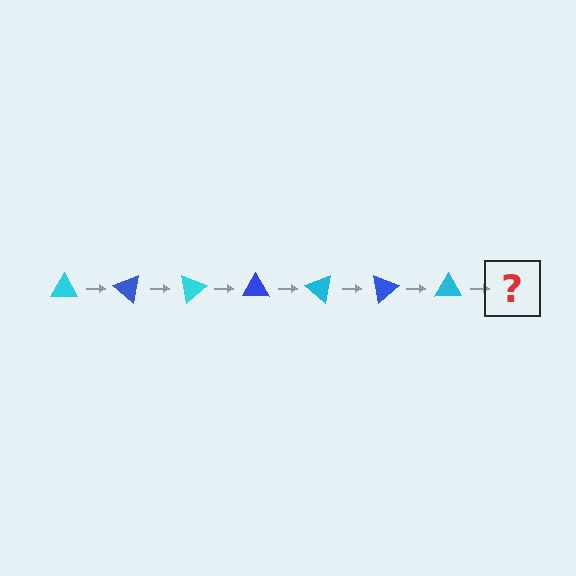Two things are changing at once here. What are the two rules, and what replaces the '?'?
The two rules are that it rotates 40 degrees each step and the color cycles through cyan and blue. The '?' should be a blue triangle, rotated 280 degrees from the start.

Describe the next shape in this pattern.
It should be a blue triangle, rotated 280 degrees from the start.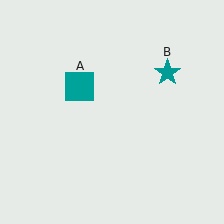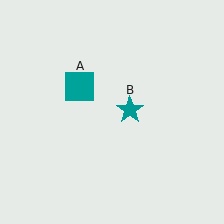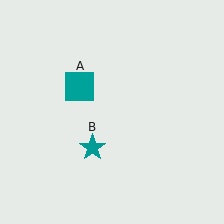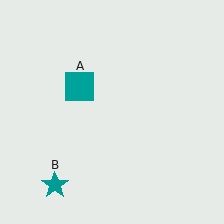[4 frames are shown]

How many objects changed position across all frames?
1 object changed position: teal star (object B).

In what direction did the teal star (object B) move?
The teal star (object B) moved down and to the left.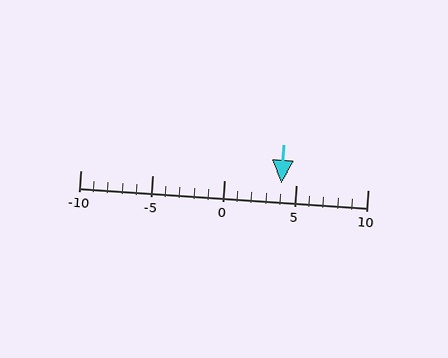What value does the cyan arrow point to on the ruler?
The cyan arrow points to approximately 4.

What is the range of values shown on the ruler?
The ruler shows values from -10 to 10.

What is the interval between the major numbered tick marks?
The major tick marks are spaced 5 units apart.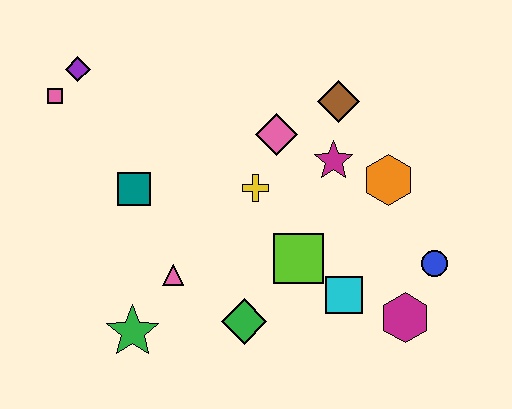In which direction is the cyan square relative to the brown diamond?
The cyan square is below the brown diamond.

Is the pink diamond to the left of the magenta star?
Yes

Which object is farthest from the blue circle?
The pink square is farthest from the blue circle.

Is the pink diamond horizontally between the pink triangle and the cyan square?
Yes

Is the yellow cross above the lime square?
Yes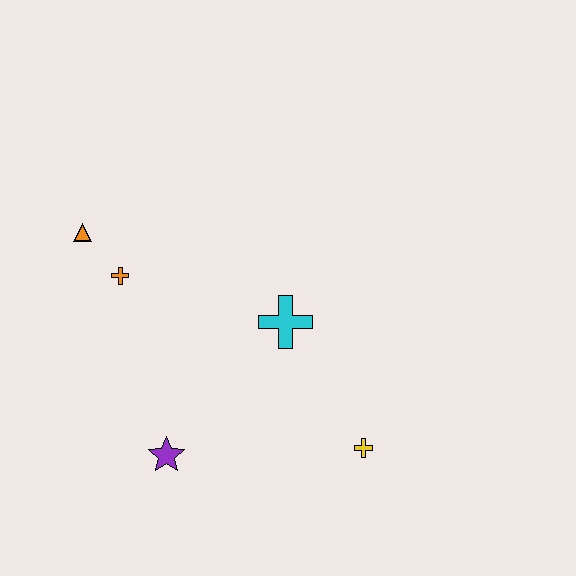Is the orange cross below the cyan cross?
No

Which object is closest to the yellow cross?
The cyan cross is closest to the yellow cross.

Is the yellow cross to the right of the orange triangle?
Yes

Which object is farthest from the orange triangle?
The yellow cross is farthest from the orange triangle.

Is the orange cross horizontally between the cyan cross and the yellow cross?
No